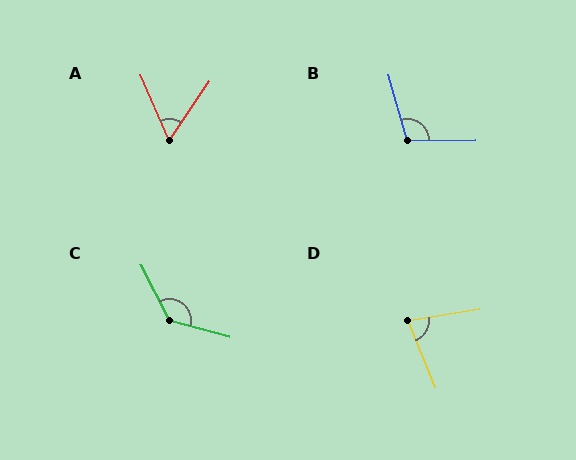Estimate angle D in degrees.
Approximately 77 degrees.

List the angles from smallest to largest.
A (58°), D (77°), B (106°), C (132°).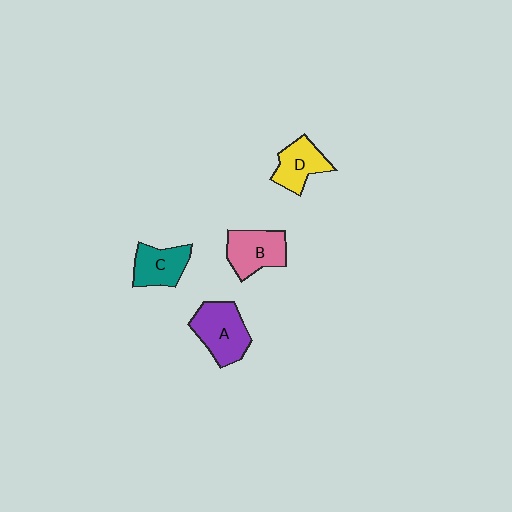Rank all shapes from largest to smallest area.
From largest to smallest: A (purple), B (pink), C (teal), D (yellow).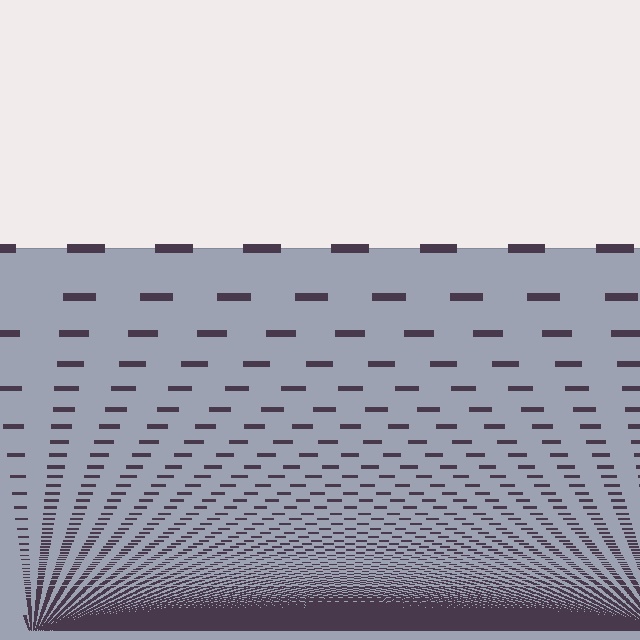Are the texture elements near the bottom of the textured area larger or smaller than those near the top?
Smaller. The gradient is inverted — elements near the bottom are smaller and denser.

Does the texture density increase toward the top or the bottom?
Density increases toward the bottom.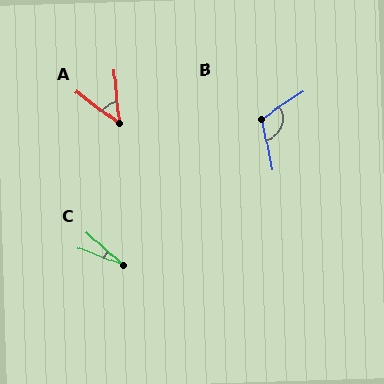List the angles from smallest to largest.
C (21°), A (49°), B (112°).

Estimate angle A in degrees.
Approximately 49 degrees.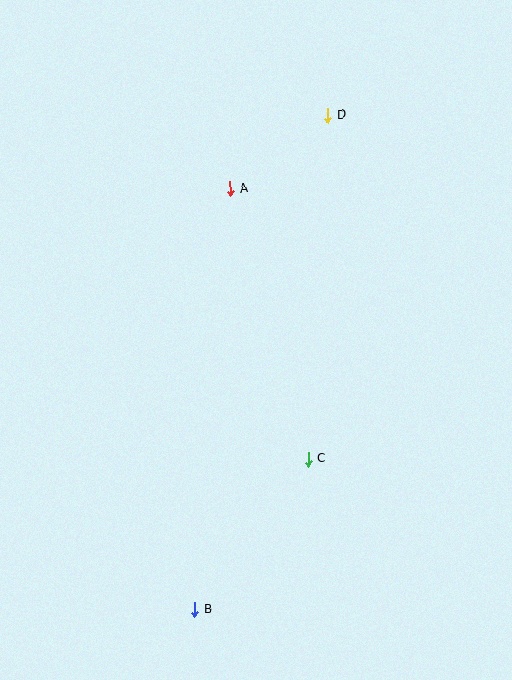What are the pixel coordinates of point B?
Point B is at (195, 610).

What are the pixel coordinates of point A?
Point A is at (230, 189).